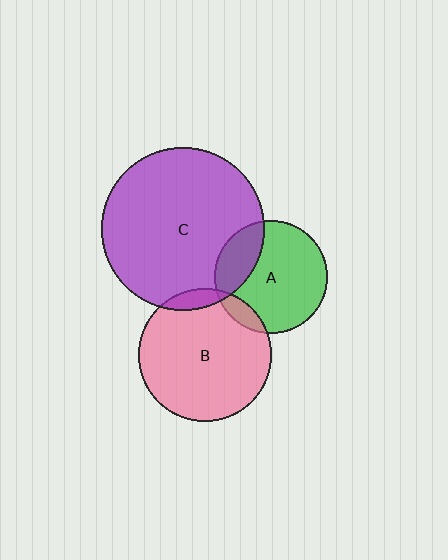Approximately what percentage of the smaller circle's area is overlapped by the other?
Approximately 25%.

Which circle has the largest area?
Circle C (purple).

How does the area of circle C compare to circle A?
Approximately 2.1 times.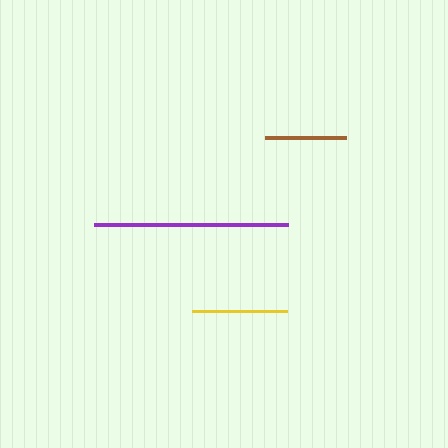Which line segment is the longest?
The purple line is the longest at approximately 194 pixels.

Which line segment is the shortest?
The brown line is the shortest at approximately 81 pixels.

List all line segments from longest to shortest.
From longest to shortest: purple, yellow, brown.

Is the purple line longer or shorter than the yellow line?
The purple line is longer than the yellow line.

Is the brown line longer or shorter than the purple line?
The purple line is longer than the brown line.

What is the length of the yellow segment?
The yellow segment is approximately 94 pixels long.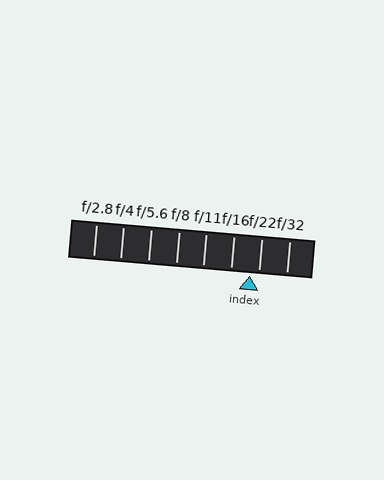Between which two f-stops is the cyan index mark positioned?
The index mark is between f/16 and f/22.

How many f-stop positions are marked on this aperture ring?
There are 8 f-stop positions marked.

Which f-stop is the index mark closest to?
The index mark is closest to f/22.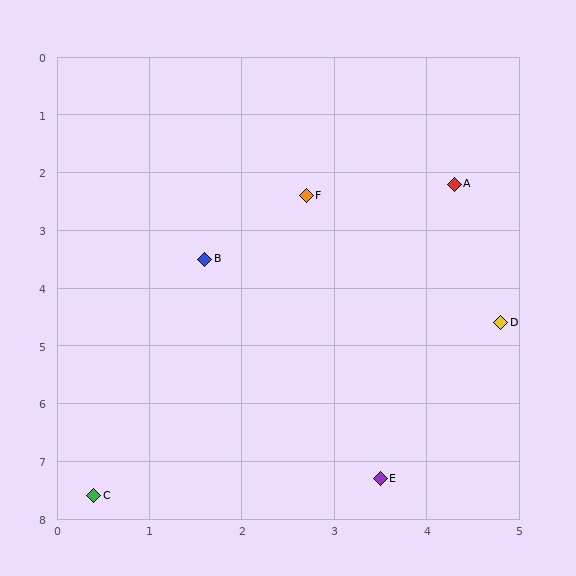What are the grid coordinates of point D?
Point D is at approximately (4.8, 4.6).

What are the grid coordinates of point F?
Point F is at approximately (2.7, 2.4).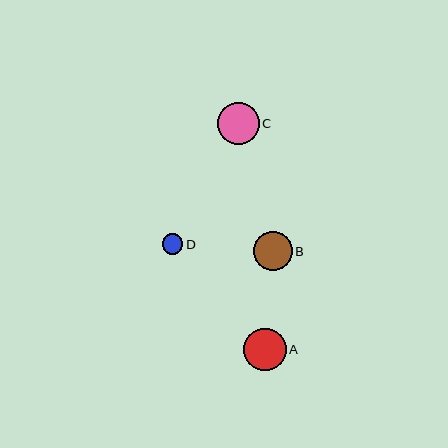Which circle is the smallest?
Circle D is the smallest with a size of approximately 20 pixels.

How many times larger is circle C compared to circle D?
Circle C is approximately 2.0 times the size of circle D.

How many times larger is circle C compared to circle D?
Circle C is approximately 2.0 times the size of circle D.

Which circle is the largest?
Circle A is the largest with a size of approximately 42 pixels.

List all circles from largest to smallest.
From largest to smallest: A, C, B, D.